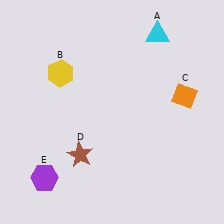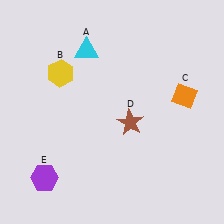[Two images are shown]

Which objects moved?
The objects that moved are: the cyan triangle (A), the brown star (D).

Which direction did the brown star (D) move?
The brown star (D) moved right.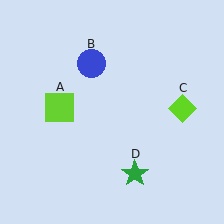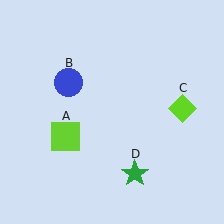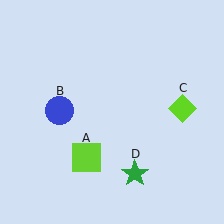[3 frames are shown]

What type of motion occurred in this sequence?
The lime square (object A), blue circle (object B) rotated counterclockwise around the center of the scene.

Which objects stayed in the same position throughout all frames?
Lime diamond (object C) and green star (object D) remained stationary.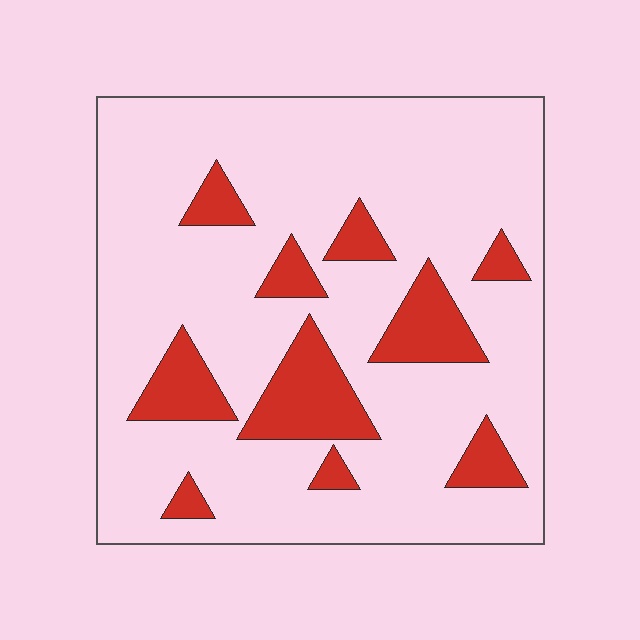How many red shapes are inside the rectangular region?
10.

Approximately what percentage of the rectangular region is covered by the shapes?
Approximately 20%.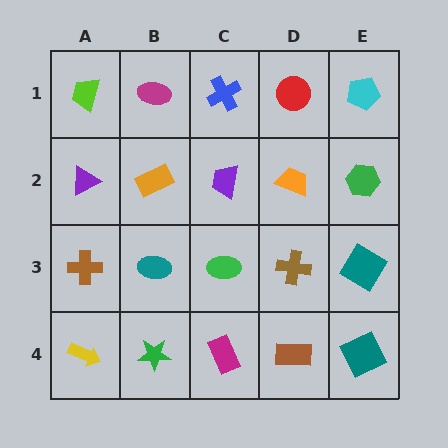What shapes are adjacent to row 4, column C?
A green ellipse (row 3, column C), a green star (row 4, column B), a brown rectangle (row 4, column D).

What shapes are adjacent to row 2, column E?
A cyan pentagon (row 1, column E), a teal diamond (row 3, column E), an orange trapezoid (row 2, column D).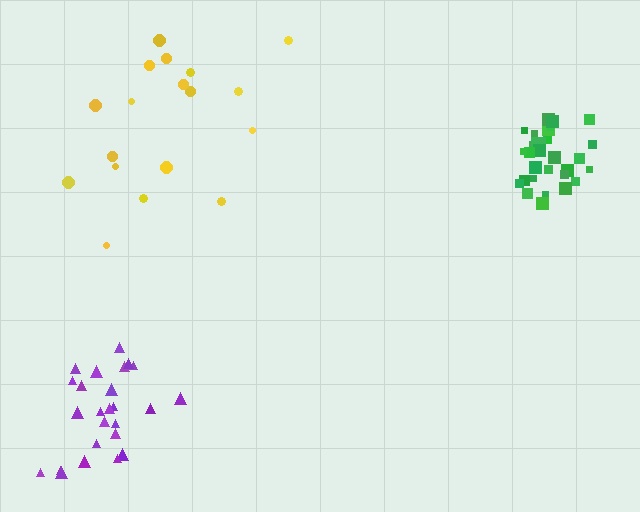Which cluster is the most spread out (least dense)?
Yellow.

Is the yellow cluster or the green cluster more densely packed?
Green.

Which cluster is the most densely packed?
Green.